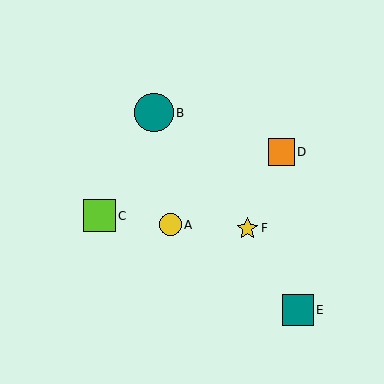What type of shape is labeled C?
Shape C is a lime square.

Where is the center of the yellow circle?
The center of the yellow circle is at (170, 225).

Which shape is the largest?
The teal circle (labeled B) is the largest.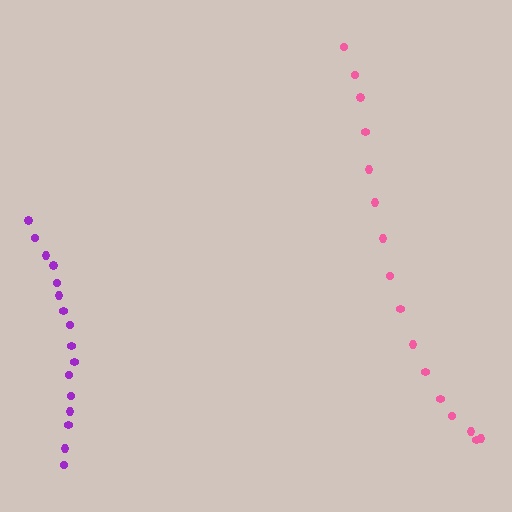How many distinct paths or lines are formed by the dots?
There are 2 distinct paths.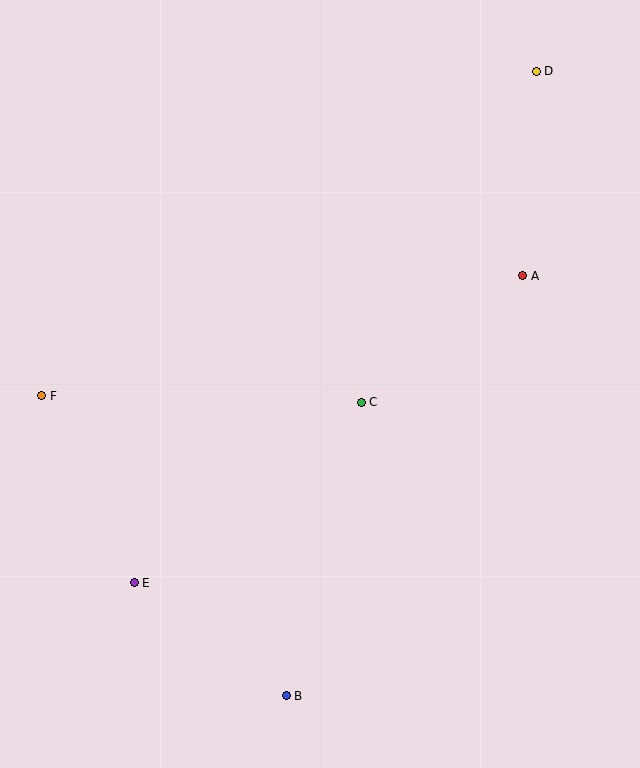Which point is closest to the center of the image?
Point C at (361, 402) is closest to the center.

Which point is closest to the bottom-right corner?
Point B is closest to the bottom-right corner.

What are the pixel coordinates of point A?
Point A is at (523, 276).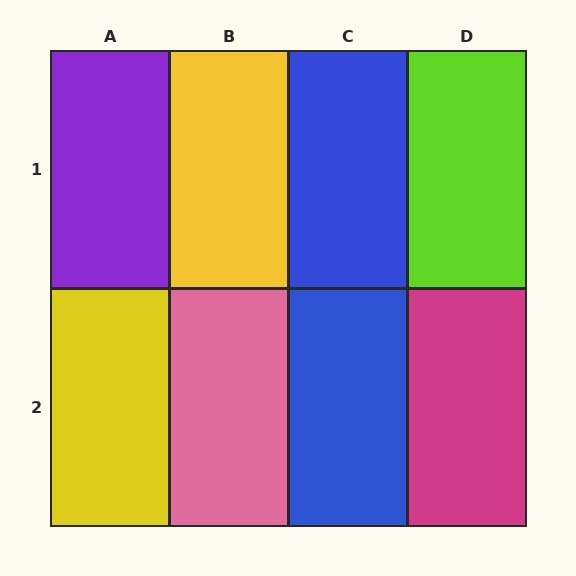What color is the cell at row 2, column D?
Magenta.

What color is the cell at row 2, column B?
Pink.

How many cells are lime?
1 cell is lime.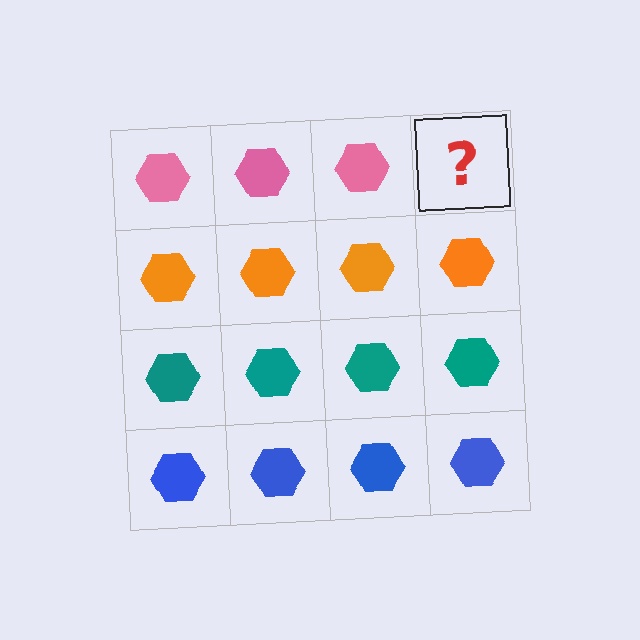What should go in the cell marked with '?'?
The missing cell should contain a pink hexagon.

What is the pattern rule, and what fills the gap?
The rule is that each row has a consistent color. The gap should be filled with a pink hexagon.